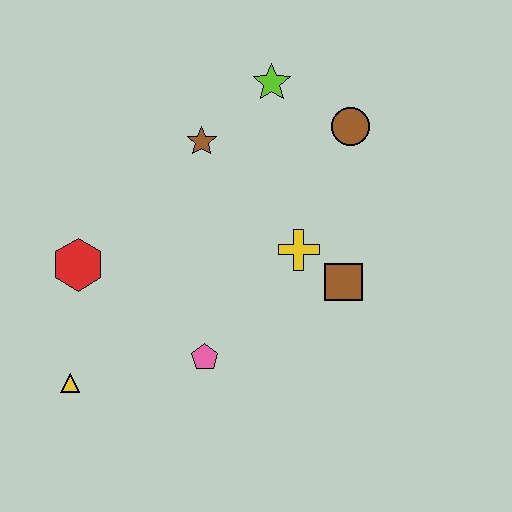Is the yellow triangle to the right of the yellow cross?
No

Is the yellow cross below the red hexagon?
No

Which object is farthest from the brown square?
The yellow triangle is farthest from the brown square.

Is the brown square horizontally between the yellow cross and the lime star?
No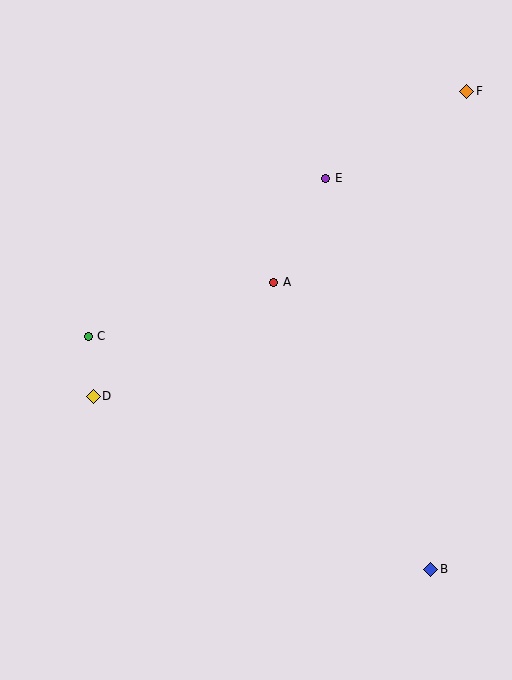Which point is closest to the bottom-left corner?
Point D is closest to the bottom-left corner.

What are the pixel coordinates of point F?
Point F is at (467, 92).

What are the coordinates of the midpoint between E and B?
The midpoint between E and B is at (378, 374).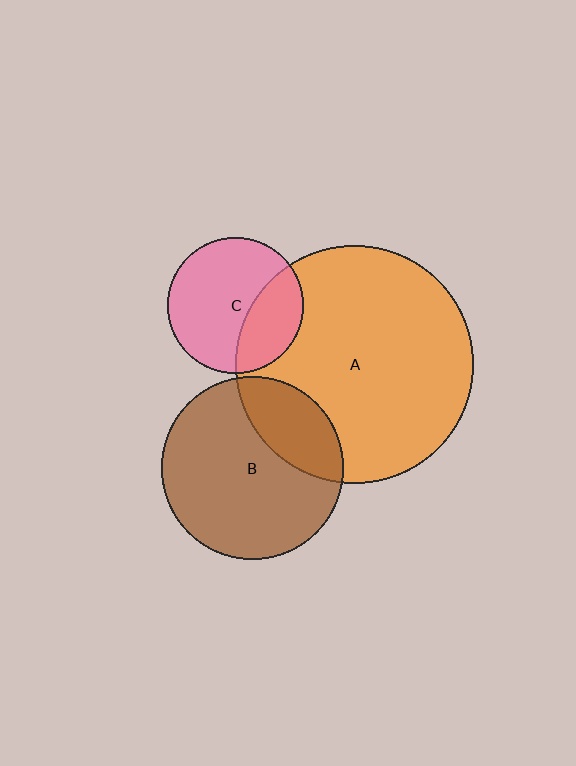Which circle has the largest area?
Circle A (orange).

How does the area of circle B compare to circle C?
Approximately 1.8 times.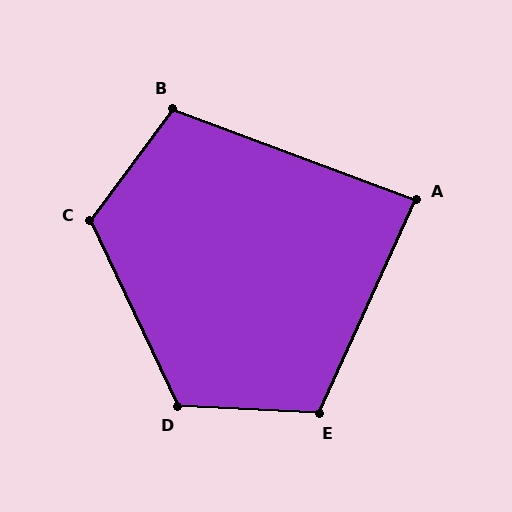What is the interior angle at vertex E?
Approximately 111 degrees (obtuse).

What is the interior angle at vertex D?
Approximately 118 degrees (obtuse).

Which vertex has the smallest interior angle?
A, at approximately 86 degrees.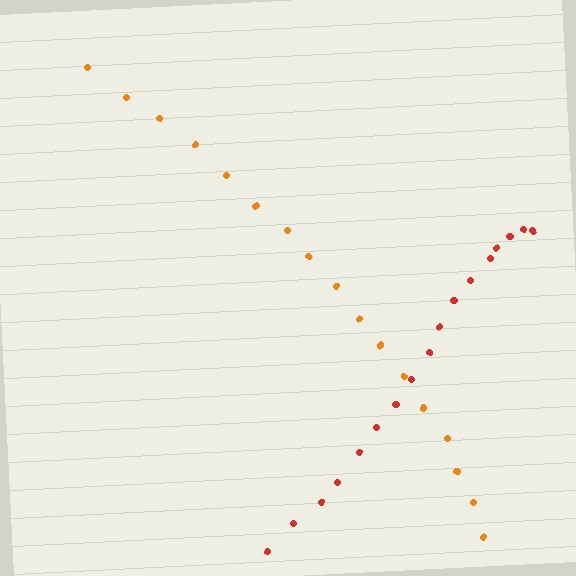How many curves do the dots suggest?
There are 2 distinct paths.